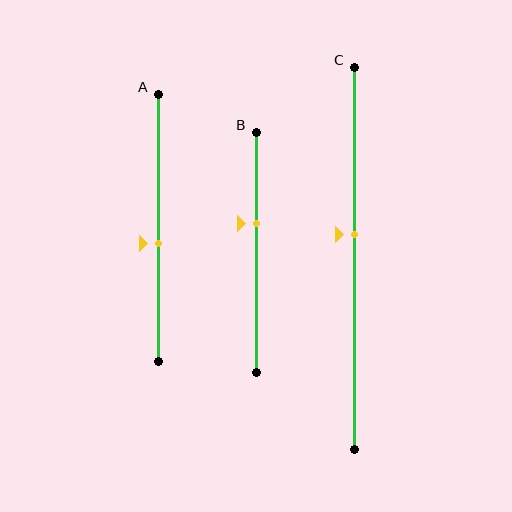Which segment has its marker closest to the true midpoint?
Segment A has its marker closest to the true midpoint.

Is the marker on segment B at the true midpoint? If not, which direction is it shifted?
No, the marker on segment B is shifted upward by about 12% of the segment length.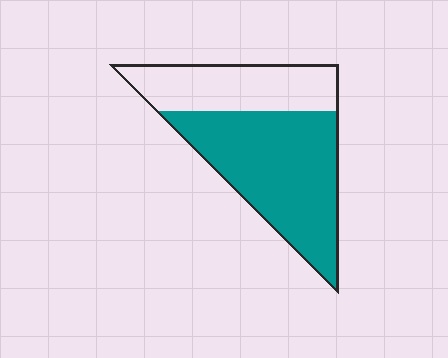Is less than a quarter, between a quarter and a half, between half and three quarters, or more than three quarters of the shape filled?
Between half and three quarters.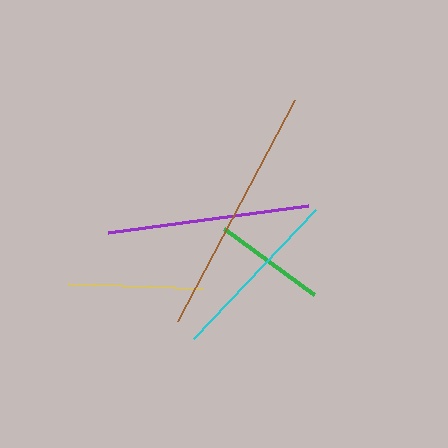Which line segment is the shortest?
The green line is the shortest at approximately 112 pixels.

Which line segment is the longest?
The brown line is the longest at approximately 250 pixels.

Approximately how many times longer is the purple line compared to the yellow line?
The purple line is approximately 1.5 times the length of the yellow line.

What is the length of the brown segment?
The brown segment is approximately 250 pixels long.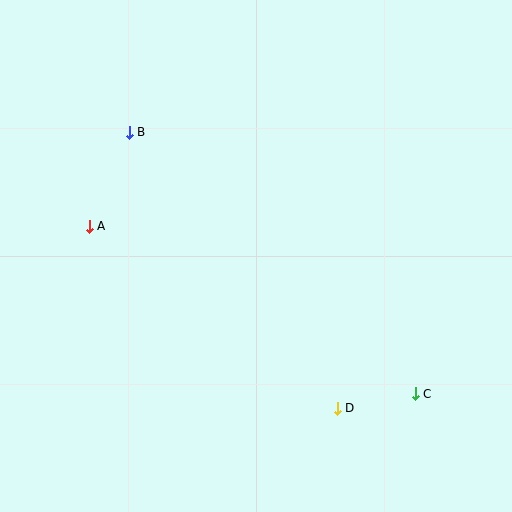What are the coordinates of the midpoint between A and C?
The midpoint between A and C is at (252, 310).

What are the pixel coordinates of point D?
Point D is at (337, 408).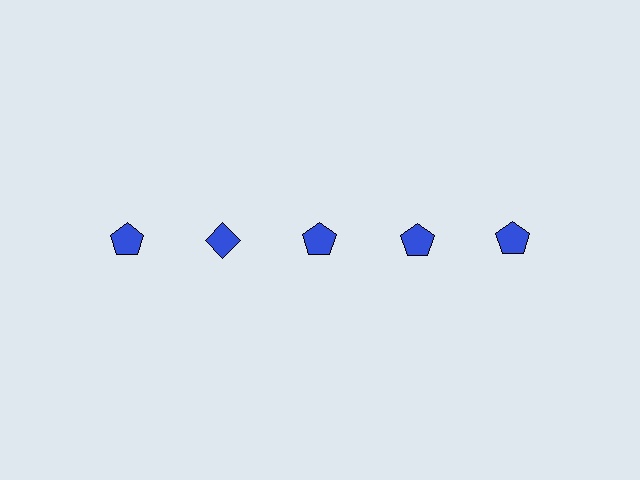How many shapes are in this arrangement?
There are 5 shapes arranged in a grid pattern.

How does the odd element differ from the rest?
It has a different shape: diamond instead of pentagon.